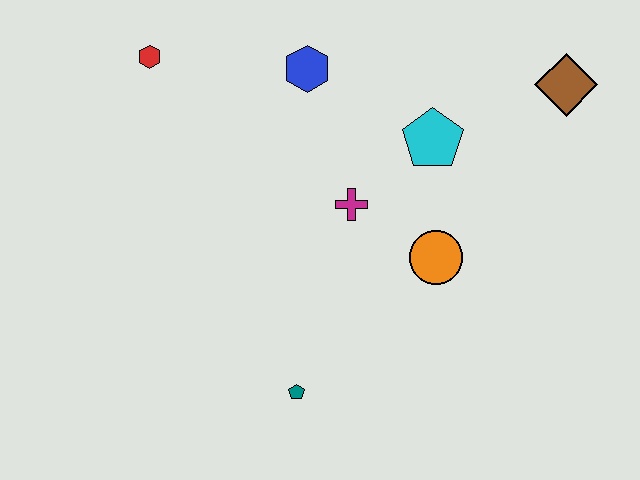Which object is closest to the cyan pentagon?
The magenta cross is closest to the cyan pentagon.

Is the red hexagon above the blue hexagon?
Yes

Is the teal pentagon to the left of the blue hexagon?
Yes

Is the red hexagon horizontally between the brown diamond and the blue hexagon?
No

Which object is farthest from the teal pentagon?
The brown diamond is farthest from the teal pentagon.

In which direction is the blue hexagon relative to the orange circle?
The blue hexagon is above the orange circle.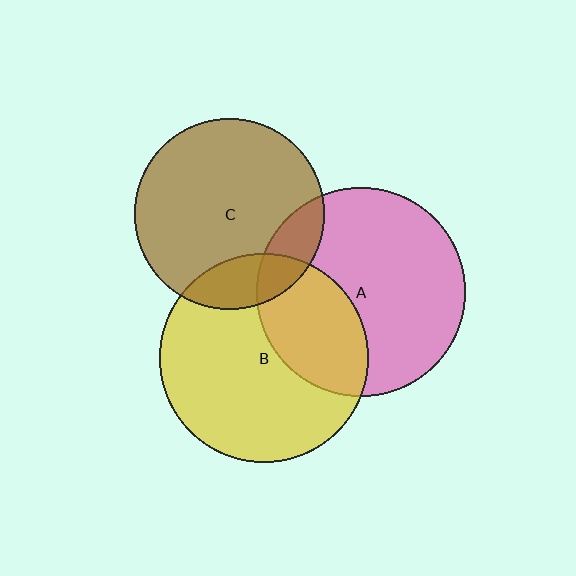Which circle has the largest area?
Circle B (yellow).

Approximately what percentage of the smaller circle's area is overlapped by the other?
Approximately 35%.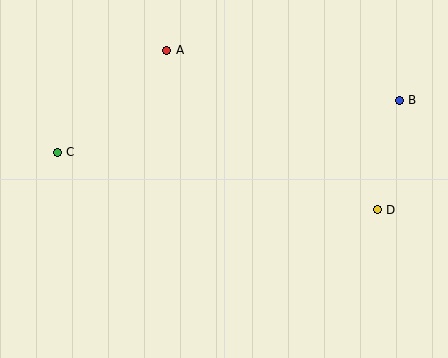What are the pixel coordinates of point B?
Point B is at (399, 100).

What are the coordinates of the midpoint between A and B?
The midpoint between A and B is at (283, 75).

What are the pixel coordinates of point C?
Point C is at (57, 152).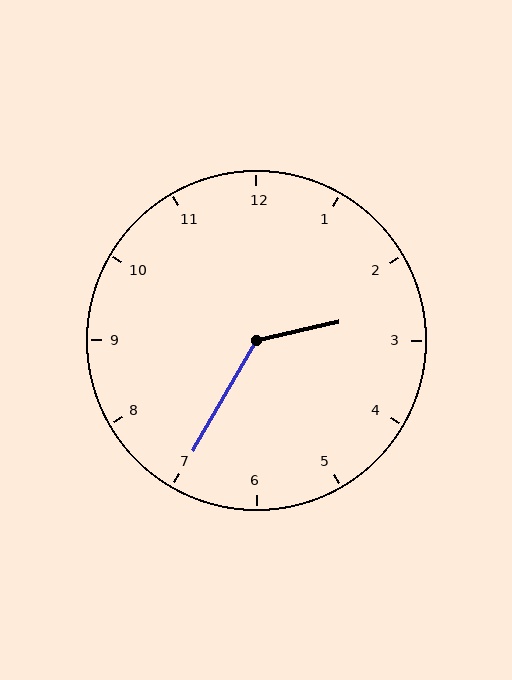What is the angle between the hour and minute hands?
Approximately 132 degrees.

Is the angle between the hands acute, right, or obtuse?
It is obtuse.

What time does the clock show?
2:35.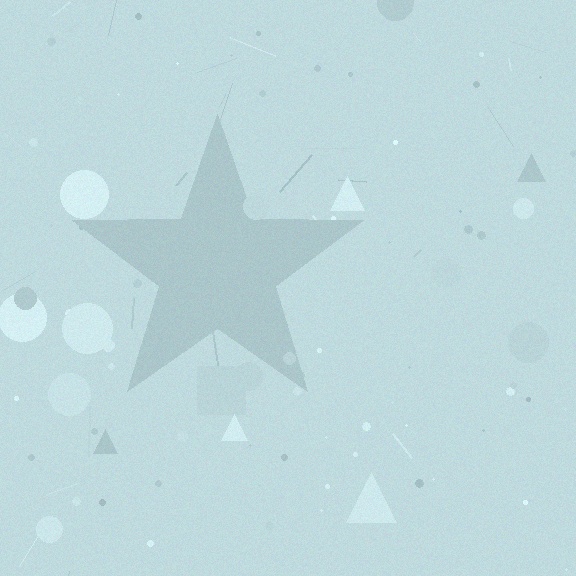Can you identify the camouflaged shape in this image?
The camouflaged shape is a star.